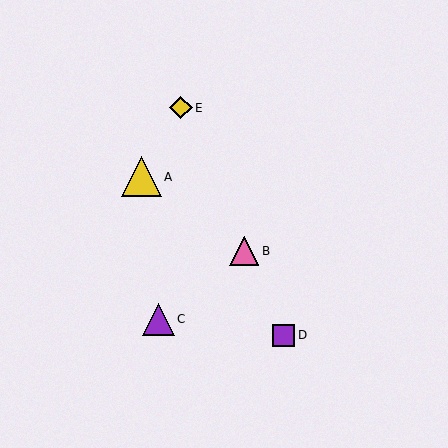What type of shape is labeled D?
Shape D is a purple square.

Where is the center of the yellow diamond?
The center of the yellow diamond is at (181, 108).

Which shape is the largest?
The yellow triangle (labeled A) is the largest.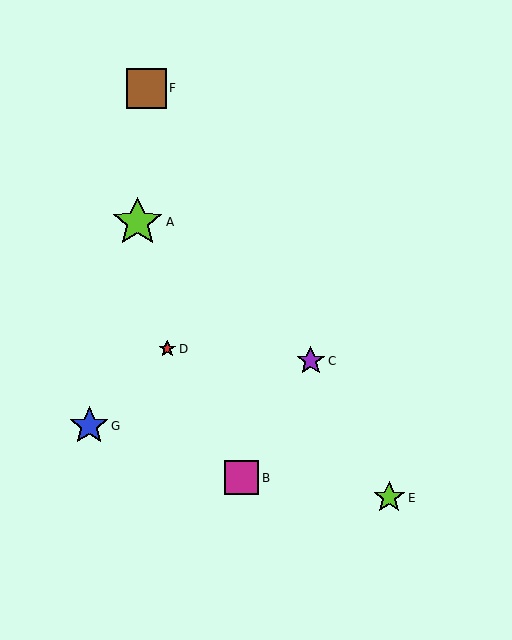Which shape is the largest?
The lime star (labeled A) is the largest.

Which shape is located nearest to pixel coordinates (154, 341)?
The red star (labeled D) at (167, 349) is nearest to that location.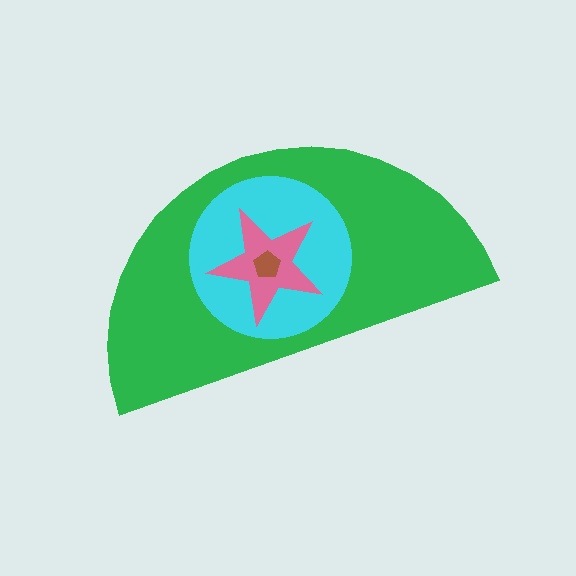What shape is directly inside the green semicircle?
The cyan circle.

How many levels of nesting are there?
4.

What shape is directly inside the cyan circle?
The pink star.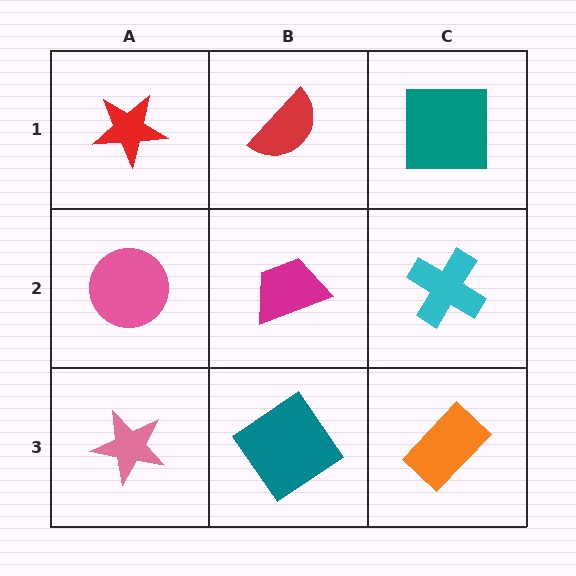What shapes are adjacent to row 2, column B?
A red semicircle (row 1, column B), a teal diamond (row 3, column B), a pink circle (row 2, column A), a cyan cross (row 2, column C).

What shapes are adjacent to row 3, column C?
A cyan cross (row 2, column C), a teal diamond (row 3, column B).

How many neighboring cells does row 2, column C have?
3.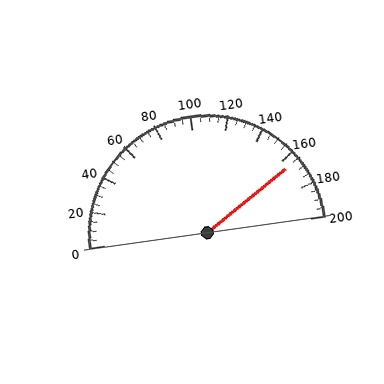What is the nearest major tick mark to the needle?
The nearest major tick mark is 160.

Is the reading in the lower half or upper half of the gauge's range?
The reading is in the upper half of the range (0 to 200).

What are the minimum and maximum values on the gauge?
The gauge ranges from 0 to 200.